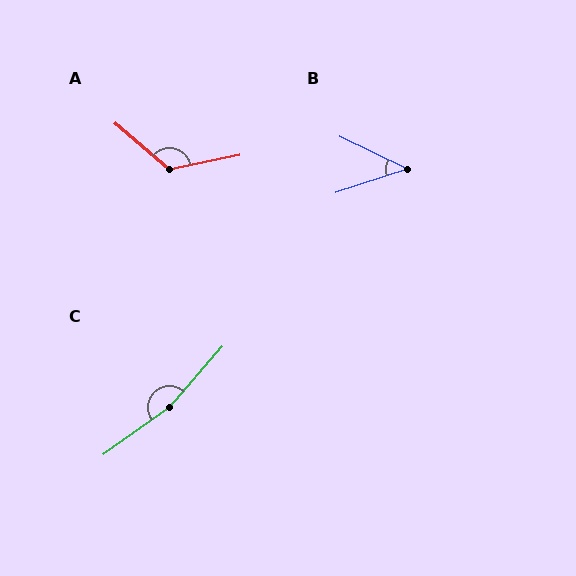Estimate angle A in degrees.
Approximately 128 degrees.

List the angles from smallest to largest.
B (43°), A (128°), C (167°).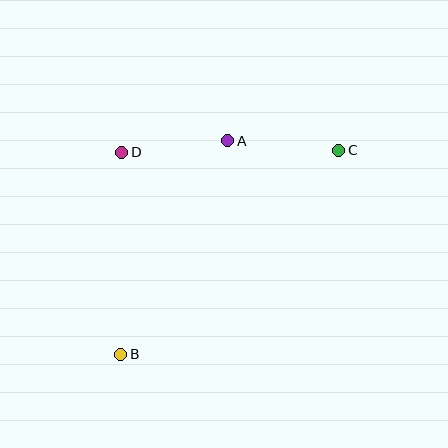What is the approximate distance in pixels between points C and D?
The distance between C and D is approximately 217 pixels.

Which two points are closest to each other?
Points A and D are closest to each other.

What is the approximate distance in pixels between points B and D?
The distance between B and D is approximately 202 pixels.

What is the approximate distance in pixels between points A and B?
The distance between A and B is approximately 239 pixels.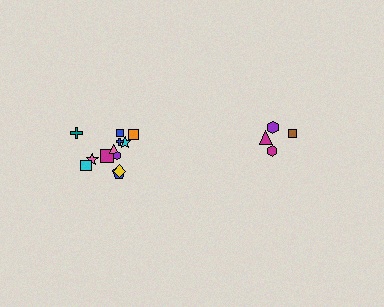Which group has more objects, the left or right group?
The left group.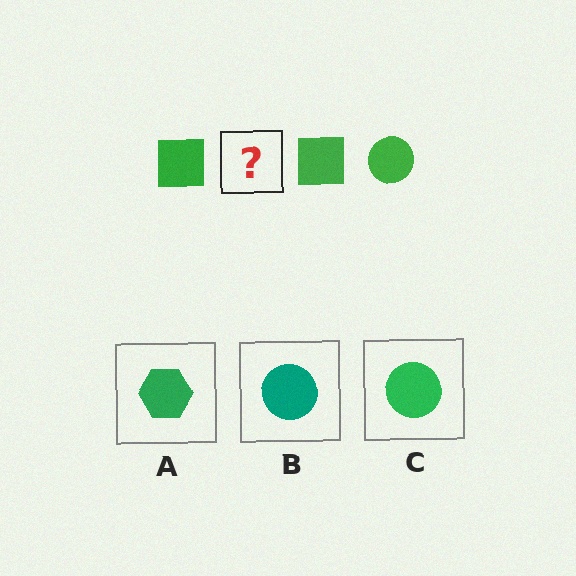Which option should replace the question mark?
Option C.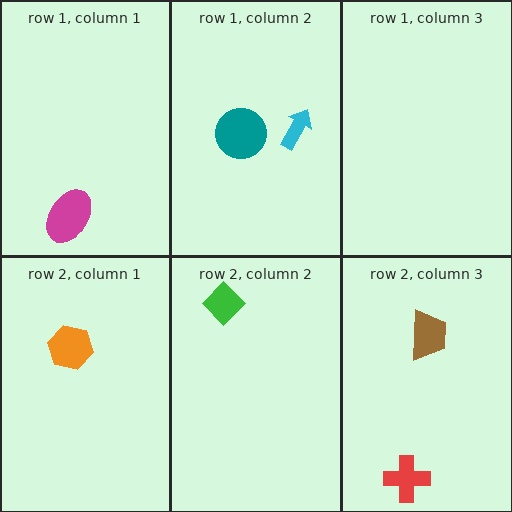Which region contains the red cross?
The row 2, column 3 region.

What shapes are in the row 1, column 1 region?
The magenta ellipse.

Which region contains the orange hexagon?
The row 2, column 1 region.